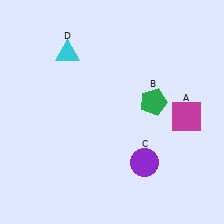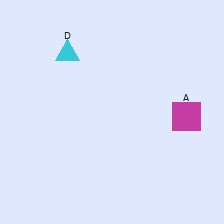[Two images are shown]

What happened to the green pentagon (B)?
The green pentagon (B) was removed in Image 2. It was in the top-right area of Image 1.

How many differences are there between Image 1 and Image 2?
There are 2 differences between the two images.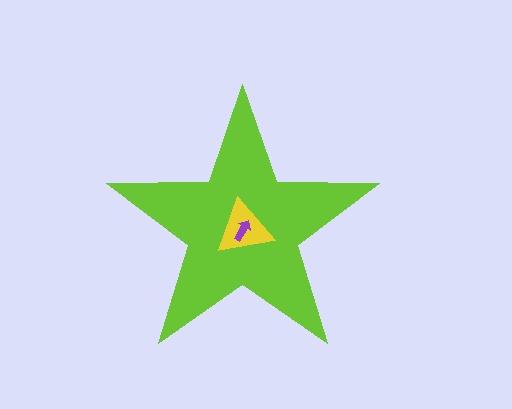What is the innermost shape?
The purple arrow.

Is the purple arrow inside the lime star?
Yes.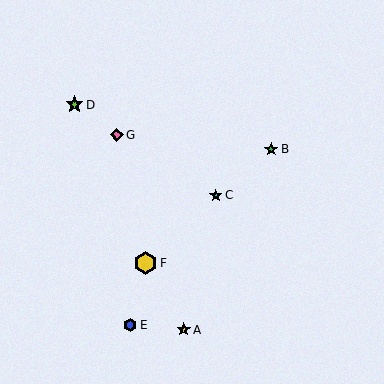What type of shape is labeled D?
Shape D is a lime star.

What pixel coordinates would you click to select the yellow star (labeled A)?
Click at (184, 330) to select the yellow star A.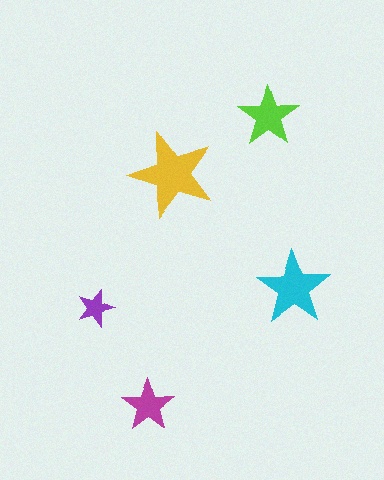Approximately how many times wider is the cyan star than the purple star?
About 2 times wider.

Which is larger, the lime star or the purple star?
The lime one.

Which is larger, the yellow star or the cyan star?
The yellow one.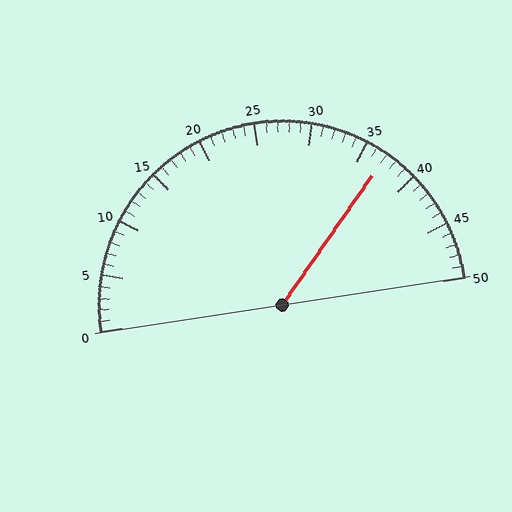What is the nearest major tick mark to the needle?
The nearest major tick mark is 35.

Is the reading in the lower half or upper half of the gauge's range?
The reading is in the upper half of the range (0 to 50).